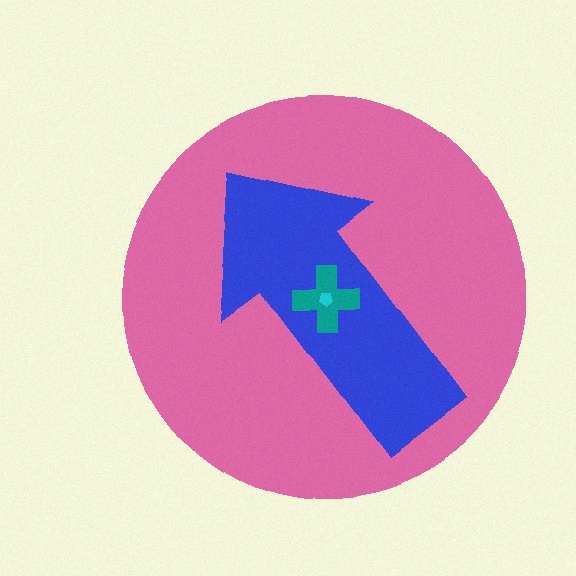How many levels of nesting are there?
4.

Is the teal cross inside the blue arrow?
Yes.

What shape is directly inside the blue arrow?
The teal cross.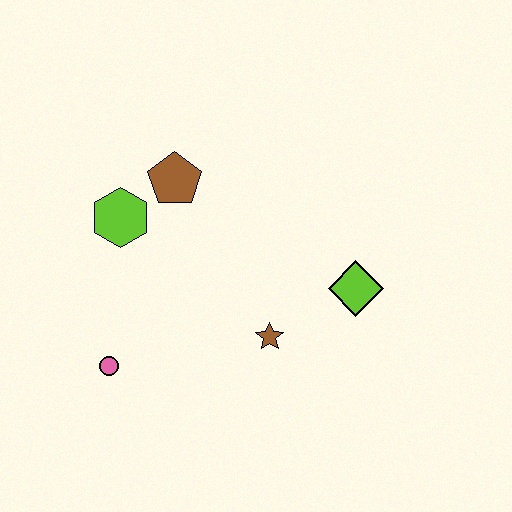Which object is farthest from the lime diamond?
The pink circle is farthest from the lime diamond.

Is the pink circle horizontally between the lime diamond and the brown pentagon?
No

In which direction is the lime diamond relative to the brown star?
The lime diamond is to the right of the brown star.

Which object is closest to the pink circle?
The lime hexagon is closest to the pink circle.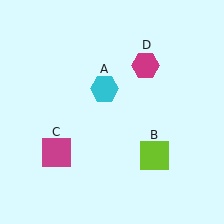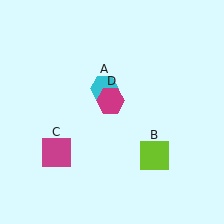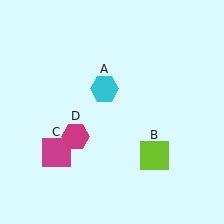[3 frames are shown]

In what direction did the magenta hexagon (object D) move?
The magenta hexagon (object D) moved down and to the left.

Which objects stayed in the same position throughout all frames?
Cyan hexagon (object A) and lime square (object B) and magenta square (object C) remained stationary.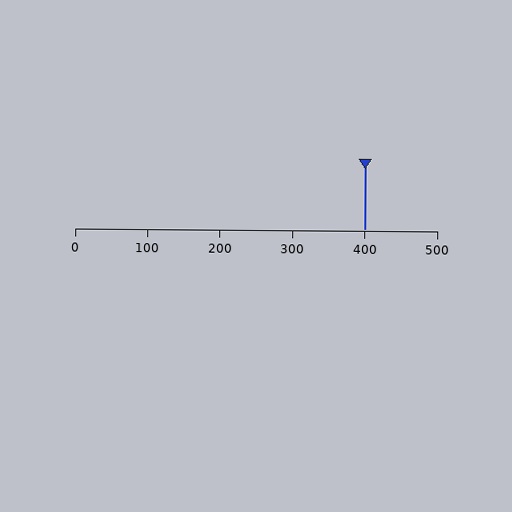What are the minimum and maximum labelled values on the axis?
The axis runs from 0 to 500.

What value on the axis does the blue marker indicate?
The marker indicates approximately 400.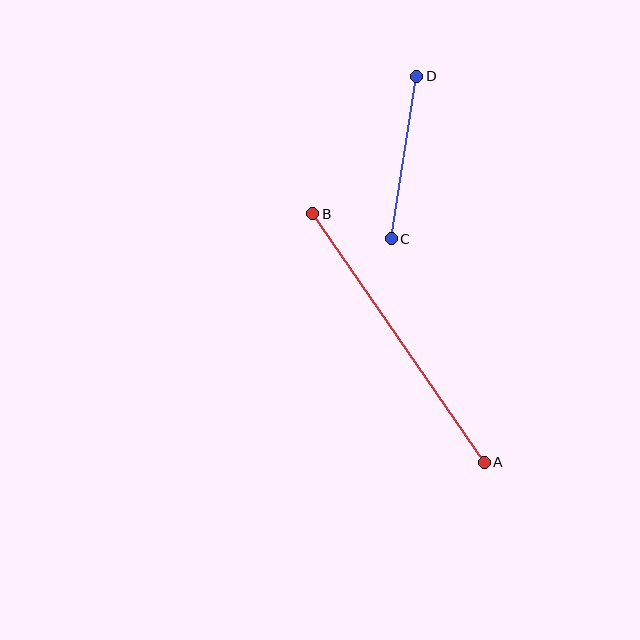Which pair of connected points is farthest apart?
Points A and B are farthest apart.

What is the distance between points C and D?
The distance is approximately 165 pixels.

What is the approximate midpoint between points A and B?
The midpoint is at approximately (399, 338) pixels.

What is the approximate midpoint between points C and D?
The midpoint is at approximately (404, 157) pixels.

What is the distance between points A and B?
The distance is approximately 302 pixels.